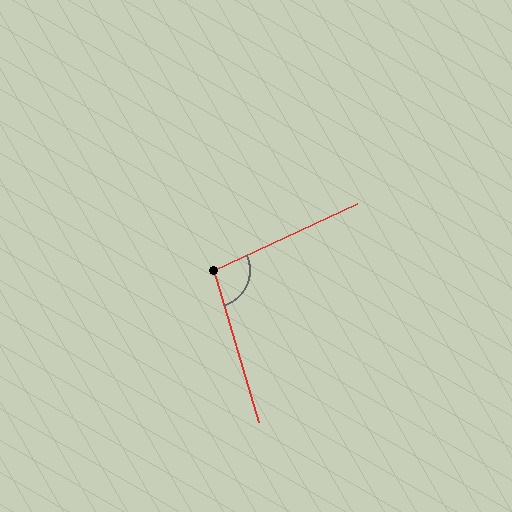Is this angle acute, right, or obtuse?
It is obtuse.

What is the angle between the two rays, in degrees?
Approximately 98 degrees.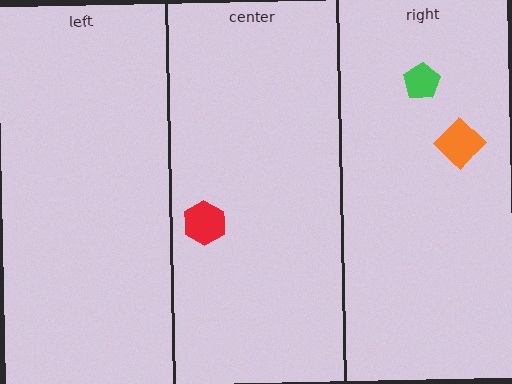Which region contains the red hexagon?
The center region.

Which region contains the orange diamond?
The right region.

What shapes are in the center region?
The red hexagon.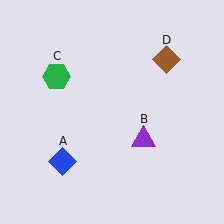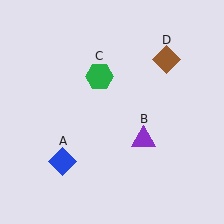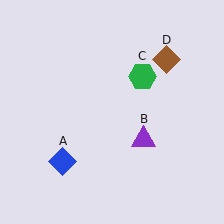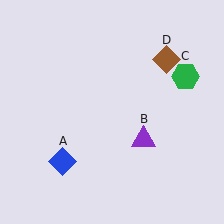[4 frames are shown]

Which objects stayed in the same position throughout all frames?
Blue diamond (object A) and purple triangle (object B) and brown diamond (object D) remained stationary.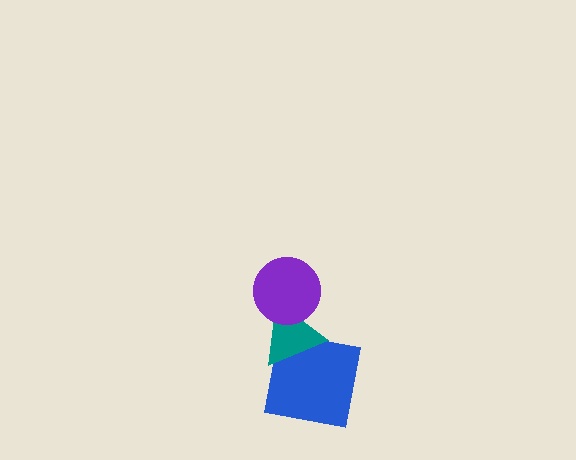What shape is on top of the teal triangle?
The purple circle is on top of the teal triangle.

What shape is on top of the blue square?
The teal triangle is on top of the blue square.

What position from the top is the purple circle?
The purple circle is 1st from the top.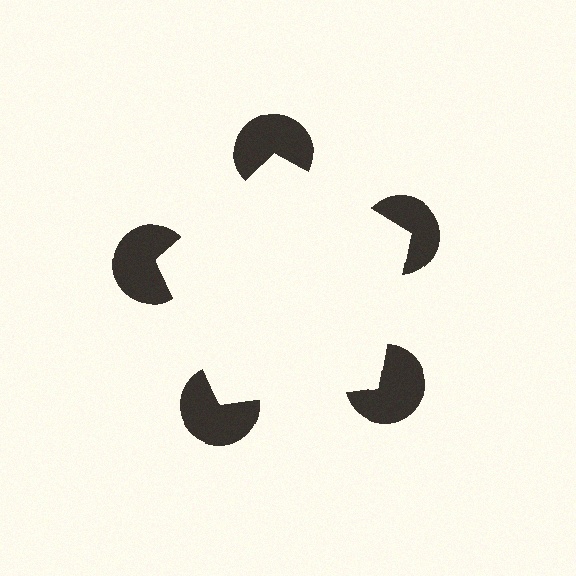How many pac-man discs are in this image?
There are 5 — one at each vertex of the illusory pentagon.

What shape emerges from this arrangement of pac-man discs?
An illusory pentagon — its edges are inferred from the aligned wedge cuts in the pac-man discs, not physically drawn.